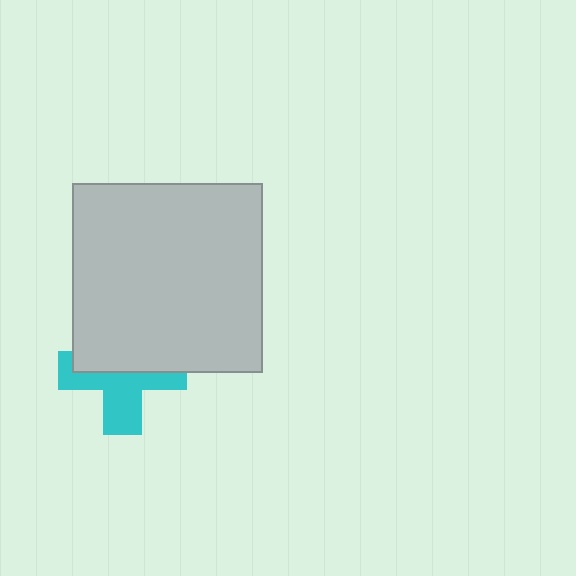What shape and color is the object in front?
The object in front is a light gray square.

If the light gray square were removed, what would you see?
You would see the complete cyan cross.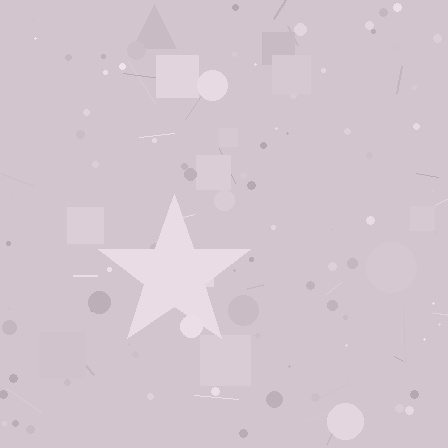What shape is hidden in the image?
A star is hidden in the image.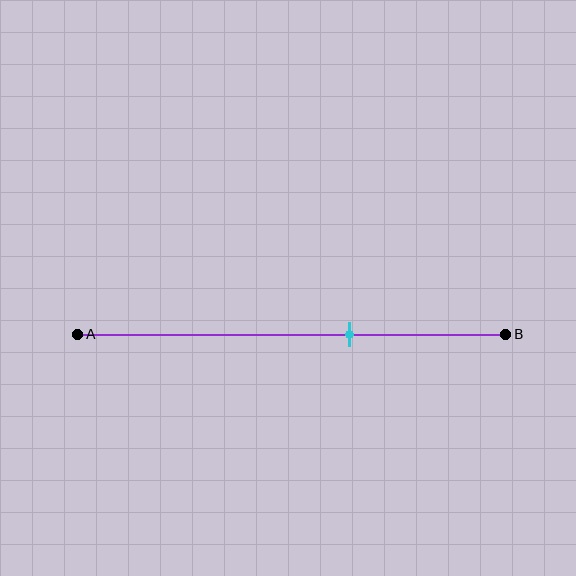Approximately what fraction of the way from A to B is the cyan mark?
The cyan mark is approximately 65% of the way from A to B.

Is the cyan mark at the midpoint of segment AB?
No, the mark is at about 65% from A, not at the 50% midpoint.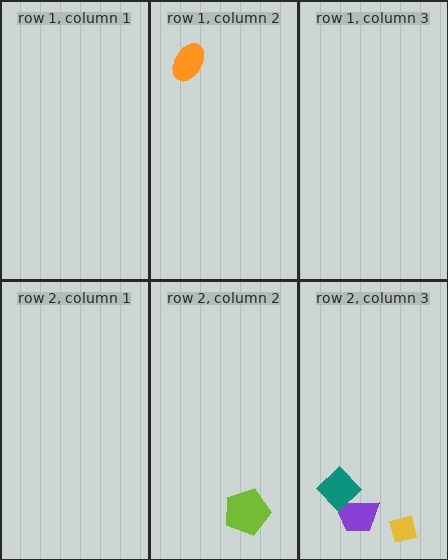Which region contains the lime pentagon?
The row 2, column 2 region.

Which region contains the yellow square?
The row 2, column 3 region.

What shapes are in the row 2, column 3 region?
The purple trapezoid, the yellow square, the teal diamond.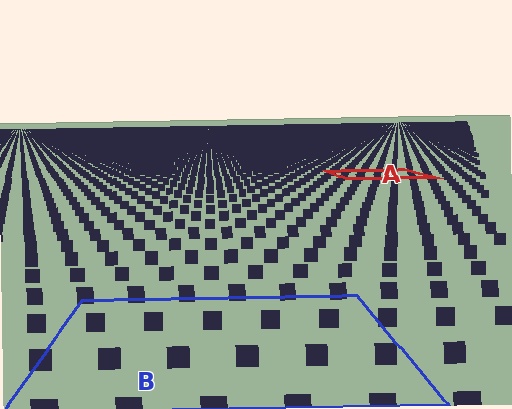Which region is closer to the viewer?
Region B is closer. The texture elements there are larger and more spread out.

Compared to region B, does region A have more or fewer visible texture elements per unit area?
Region A has more texture elements per unit area — they are packed more densely because it is farther away.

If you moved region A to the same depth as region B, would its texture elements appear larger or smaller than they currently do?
They would appear larger. At a closer depth, the same texture elements are projected at a bigger on-screen size.